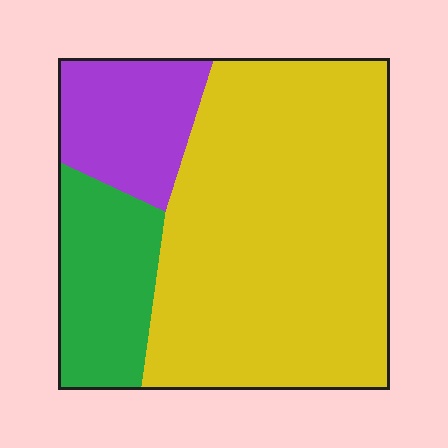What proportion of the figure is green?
Green takes up about one sixth (1/6) of the figure.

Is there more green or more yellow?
Yellow.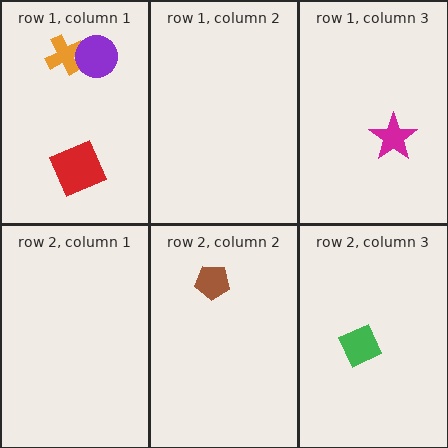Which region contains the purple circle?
The row 1, column 1 region.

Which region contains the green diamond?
The row 2, column 3 region.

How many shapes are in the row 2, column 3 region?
1.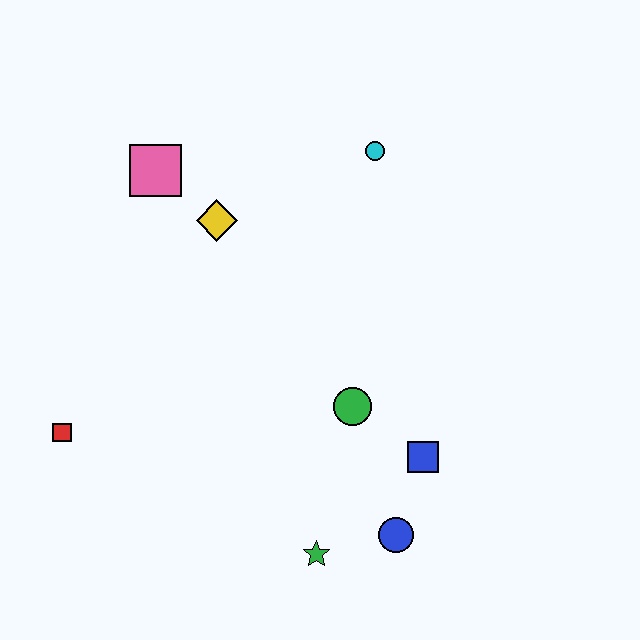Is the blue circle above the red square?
No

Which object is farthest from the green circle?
The pink square is farthest from the green circle.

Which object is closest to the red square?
The yellow diamond is closest to the red square.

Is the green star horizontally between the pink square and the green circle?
Yes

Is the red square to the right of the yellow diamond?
No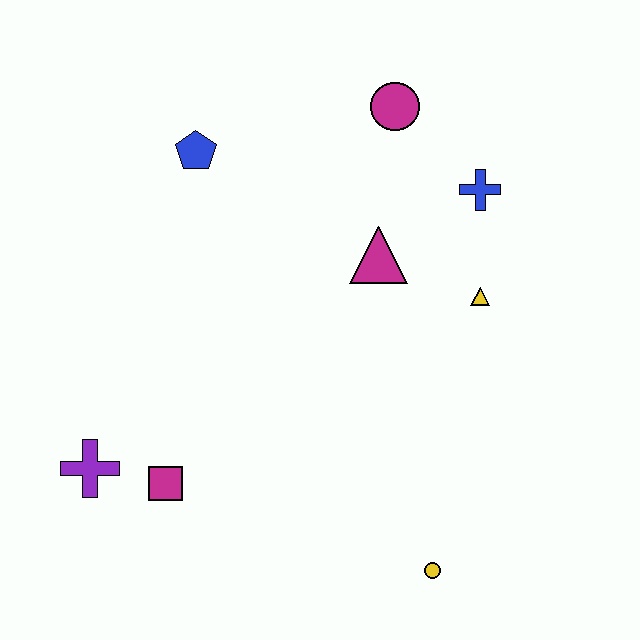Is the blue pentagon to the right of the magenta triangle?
No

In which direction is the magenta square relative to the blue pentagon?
The magenta square is below the blue pentagon.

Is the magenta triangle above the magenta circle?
No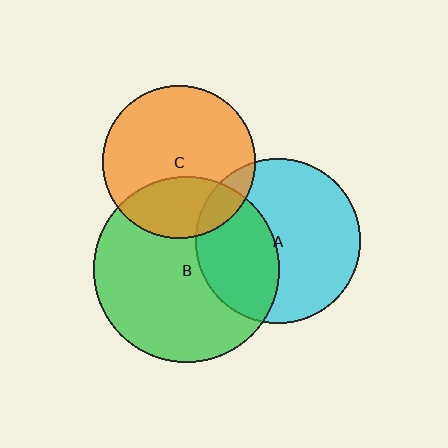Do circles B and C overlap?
Yes.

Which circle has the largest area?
Circle B (green).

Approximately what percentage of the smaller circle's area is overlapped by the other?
Approximately 30%.